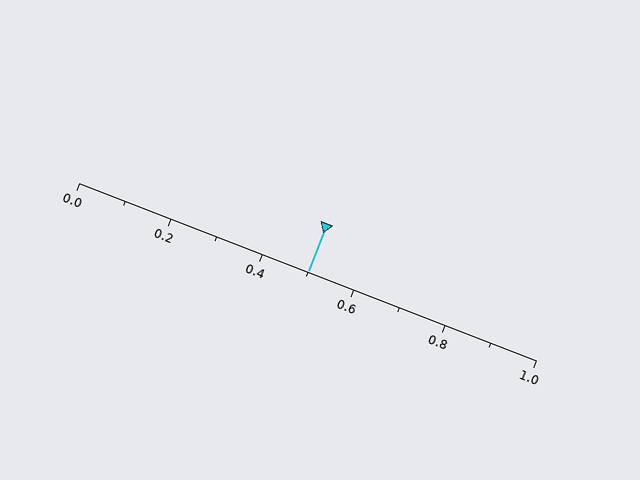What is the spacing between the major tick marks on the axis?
The major ticks are spaced 0.2 apart.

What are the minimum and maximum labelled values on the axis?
The axis runs from 0.0 to 1.0.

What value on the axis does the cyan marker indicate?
The marker indicates approximately 0.5.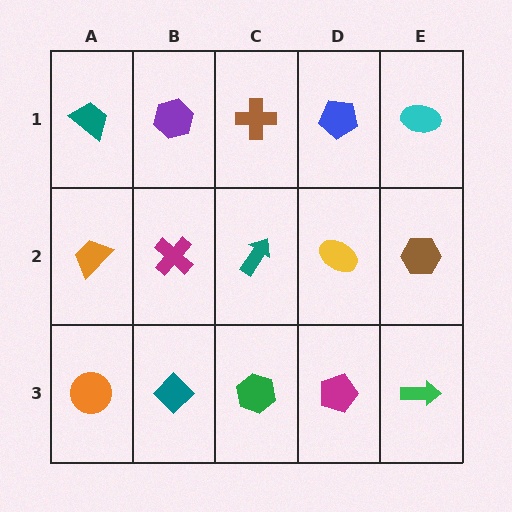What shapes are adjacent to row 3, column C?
A teal arrow (row 2, column C), a teal diamond (row 3, column B), a magenta pentagon (row 3, column D).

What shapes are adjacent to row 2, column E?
A cyan ellipse (row 1, column E), a green arrow (row 3, column E), a yellow ellipse (row 2, column D).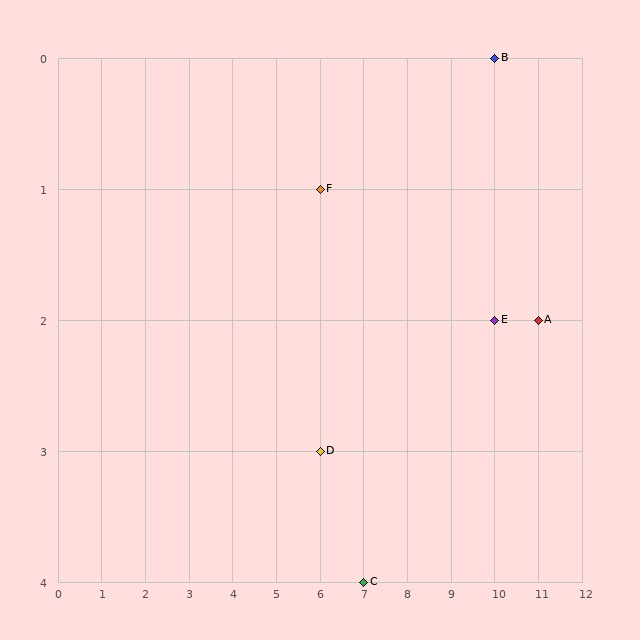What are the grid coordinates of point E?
Point E is at grid coordinates (10, 2).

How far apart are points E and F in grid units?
Points E and F are 4 columns and 1 row apart (about 4.1 grid units diagonally).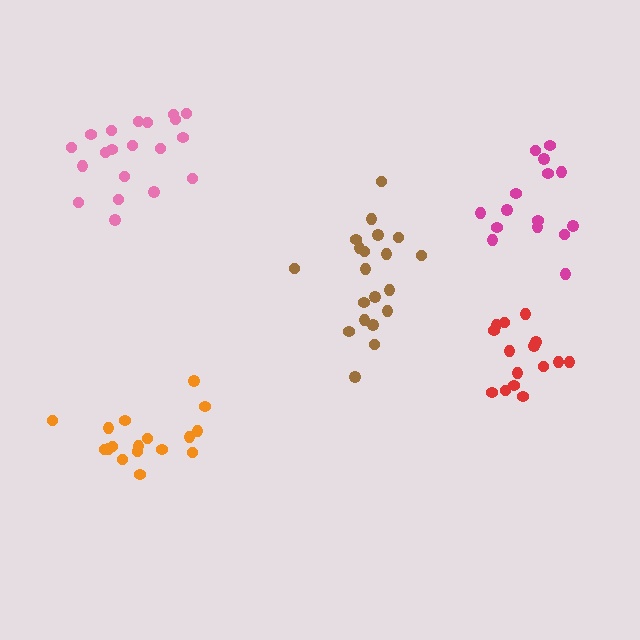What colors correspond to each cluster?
The clusters are colored: orange, magenta, red, brown, pink.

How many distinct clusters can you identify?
There are 5 distinct clusters.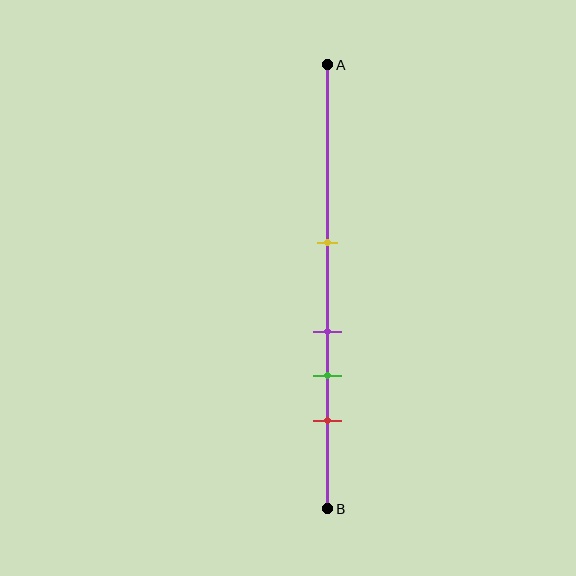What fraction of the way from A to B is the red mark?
The red mark is approximately 80% (0.8) of the way from A to B.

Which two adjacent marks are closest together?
The purple and green marks are the closest adjacent pair.